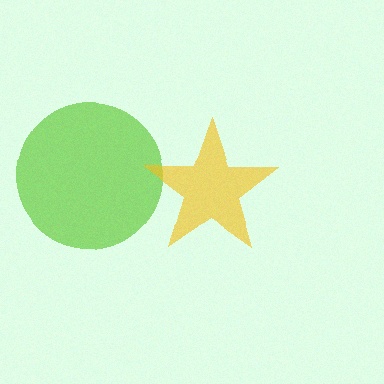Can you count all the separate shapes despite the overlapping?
Yes, there are 2 separate shapes.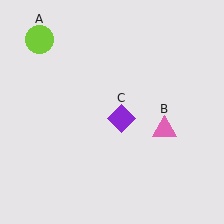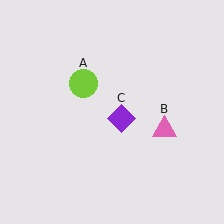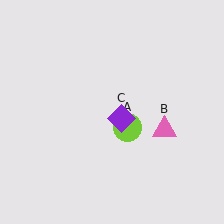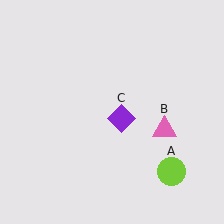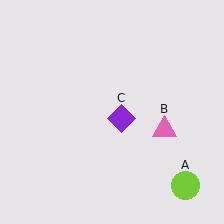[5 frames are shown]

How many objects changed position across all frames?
1 object changed position: lime circle (object A).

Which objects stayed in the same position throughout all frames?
Pink triangle (object B) and purple diamond (object C) remained stationary.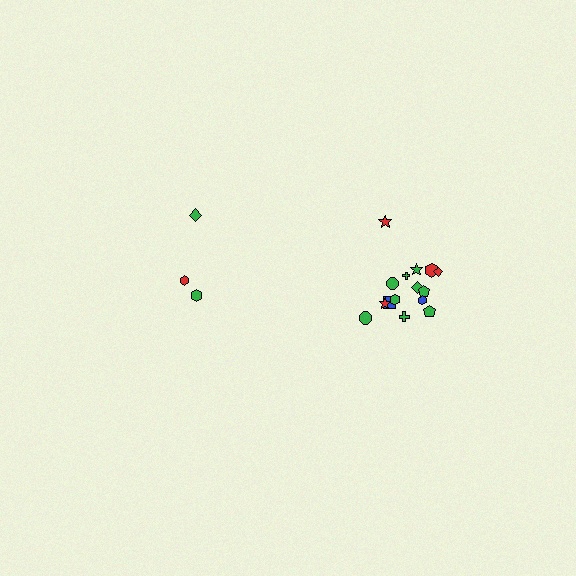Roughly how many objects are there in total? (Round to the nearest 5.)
Roughly 20 objects in total.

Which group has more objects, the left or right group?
The right group.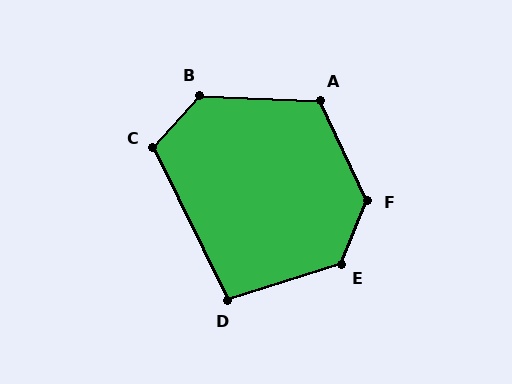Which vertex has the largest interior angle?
F, at approximately 132 degrees.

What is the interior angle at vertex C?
Approximately 112 degrees (obtuse).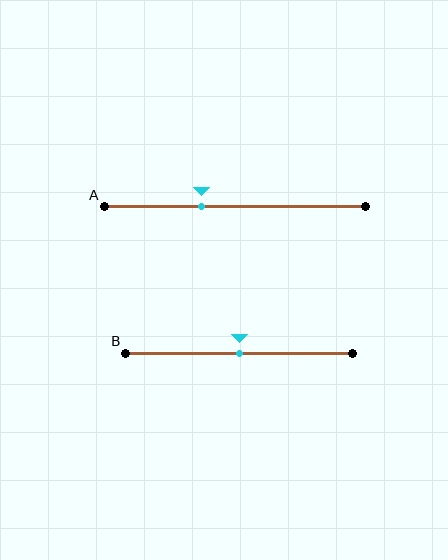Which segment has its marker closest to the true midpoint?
Segment B has its marker closest to the true midpoint.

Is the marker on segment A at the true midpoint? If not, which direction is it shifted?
No, the marker on segment A is shifted to the left by about 13% of the segment length.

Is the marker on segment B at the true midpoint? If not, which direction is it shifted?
Yes, the marker on segment B is at the true midpoint.